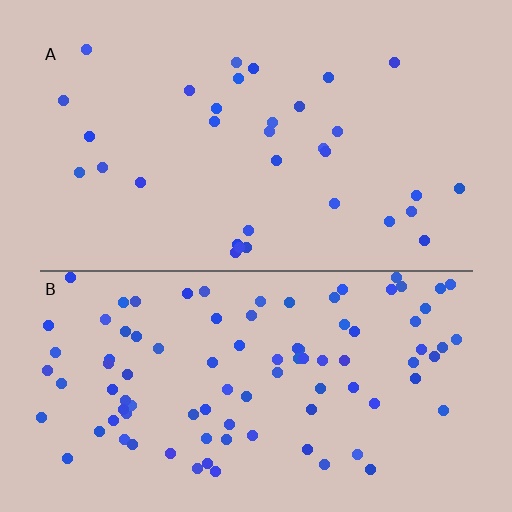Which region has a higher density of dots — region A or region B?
B (the bottom).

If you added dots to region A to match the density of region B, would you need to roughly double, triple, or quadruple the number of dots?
Approximately triple.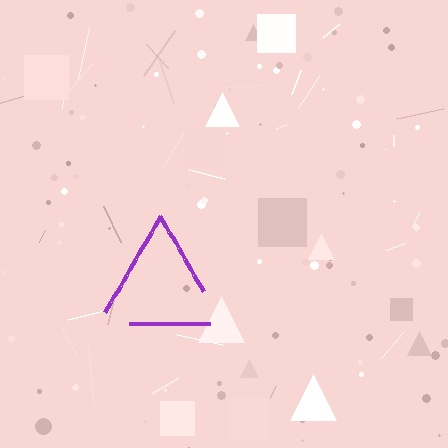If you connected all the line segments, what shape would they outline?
They would outline a triangle.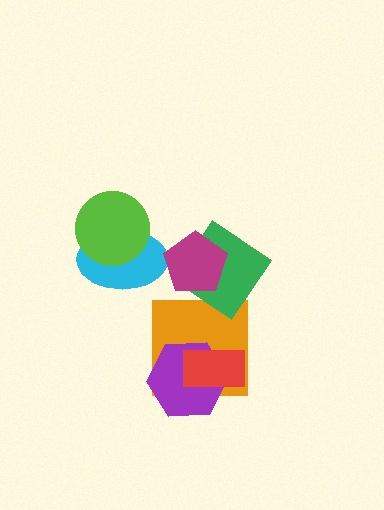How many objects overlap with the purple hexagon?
2 objects overlap with the purple hexagon.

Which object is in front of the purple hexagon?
The red rectangle is in front of the purple hexagon.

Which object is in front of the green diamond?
The magenta pentagon is in front of the green diamond.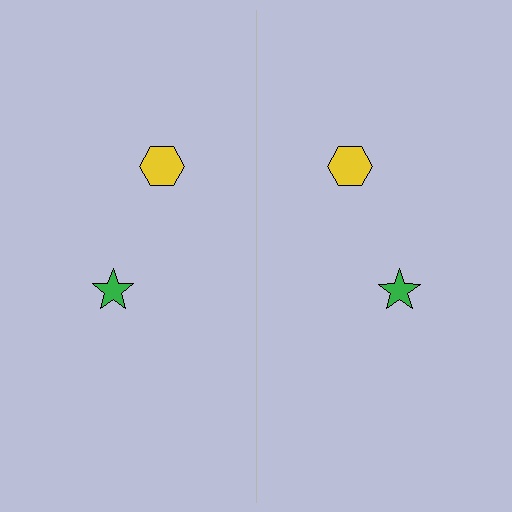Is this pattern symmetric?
Yes, this pattern has bilateral (reflection) symmetry.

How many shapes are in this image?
There are 4 shapes in this image.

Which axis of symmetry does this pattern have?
The pattern has a vertical axis of symmetry running through the center of the image.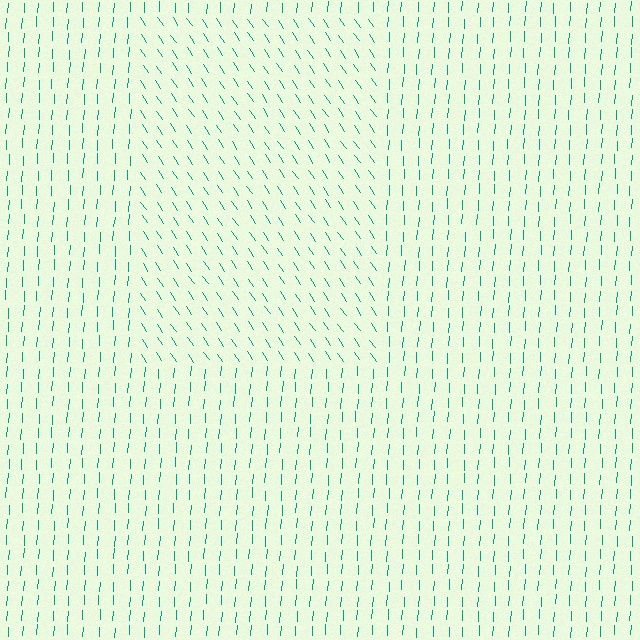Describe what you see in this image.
The image is filled with small teal line segments. A rectangle region in the image has lines oriented differently from the surrounding lines, creating a visible texture boundary.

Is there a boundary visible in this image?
Yes, there is a texture boundary formed by a change in line orientation.